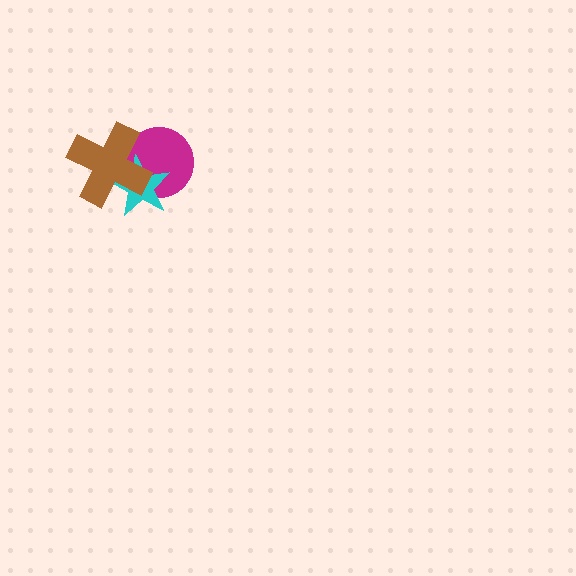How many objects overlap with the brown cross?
2 objects overlap with the brown cross.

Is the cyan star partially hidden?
Yes, it is partially covered by another shape.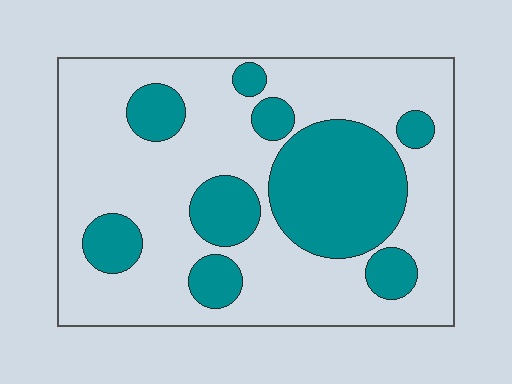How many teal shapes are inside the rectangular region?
9.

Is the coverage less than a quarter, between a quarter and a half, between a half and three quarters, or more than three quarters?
Between a quarter and a half.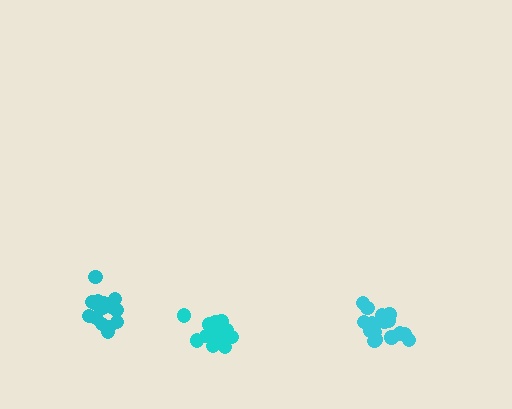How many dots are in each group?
Group 1: 17 dots, Group 2: 18 dots, Group 3: 17 dots (52 total).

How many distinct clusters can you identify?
There are 3 distinct clusters.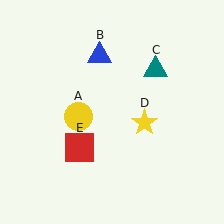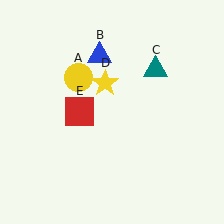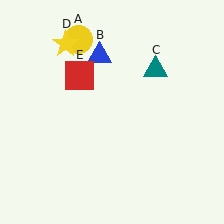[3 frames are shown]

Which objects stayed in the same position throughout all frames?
Blue triangle (object B) and teal triangle (object C) remained stationary.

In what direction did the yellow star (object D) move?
The yellow star (object D) moved up and to the left.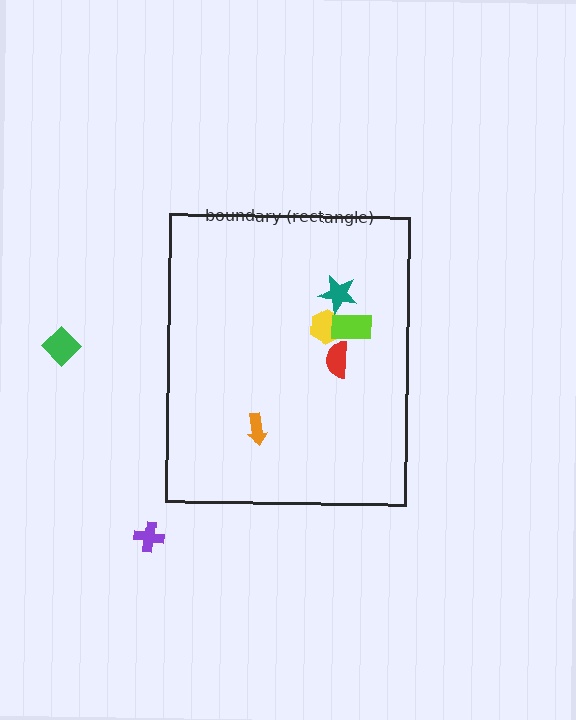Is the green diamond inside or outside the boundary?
Outside.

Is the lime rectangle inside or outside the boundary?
Inside.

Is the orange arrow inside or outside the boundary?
Inside.